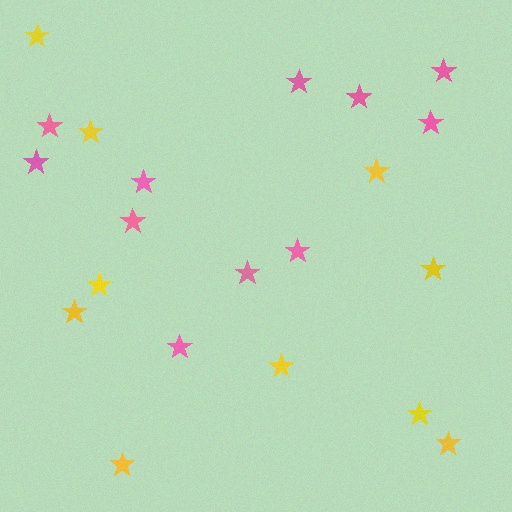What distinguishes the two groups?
There are 2 groups: one group of pink stars (11) and one group of yellow stars (10).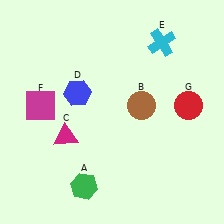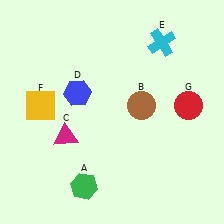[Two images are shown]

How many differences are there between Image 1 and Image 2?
There is 1 difference between the two images.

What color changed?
The square (F) changed from magenta in Image 1 to yellow in Image 2.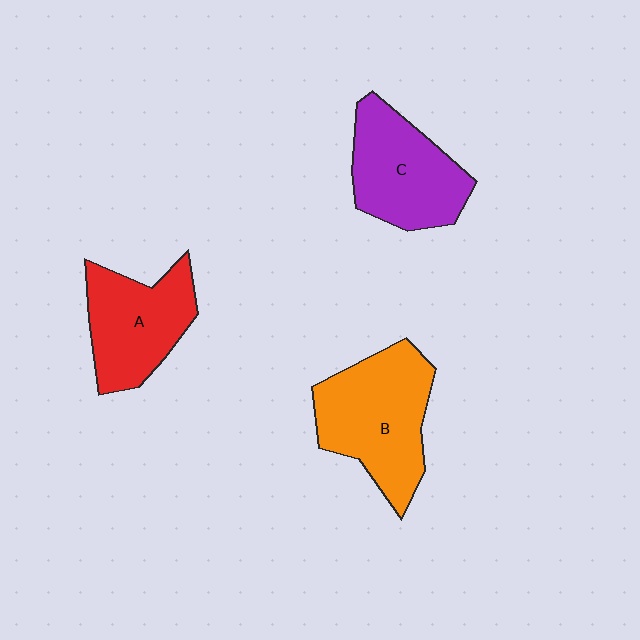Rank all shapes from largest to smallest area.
From largest to smallest: B (orange), C (purple), A (red).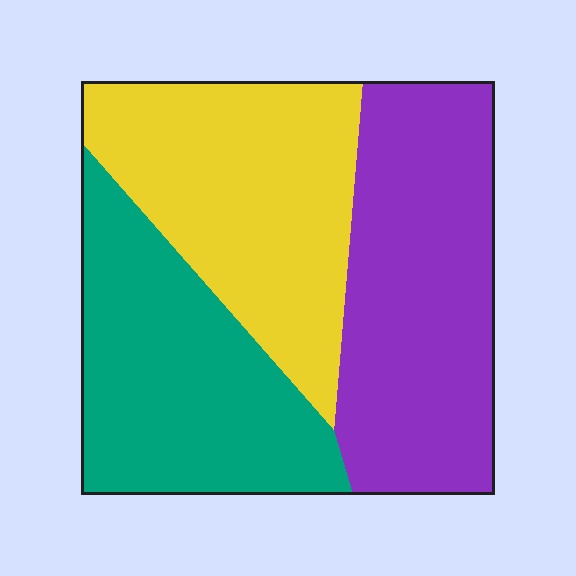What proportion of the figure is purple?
Purple covers roughly 35% of the figure.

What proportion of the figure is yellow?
Yellow covers 33% of the figure.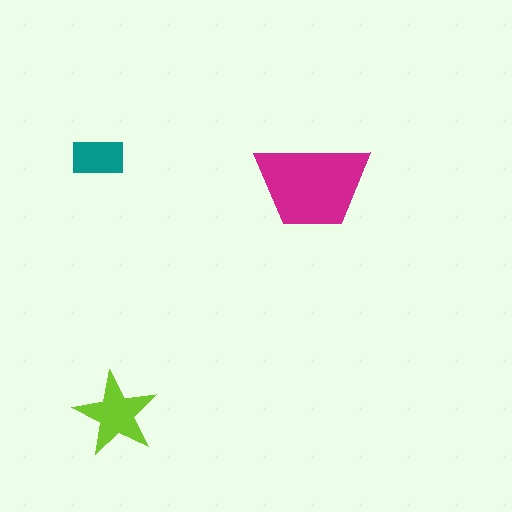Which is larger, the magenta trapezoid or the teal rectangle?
The magenta trapezoid.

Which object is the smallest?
The teal rectangle.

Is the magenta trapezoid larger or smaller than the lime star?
Larger.